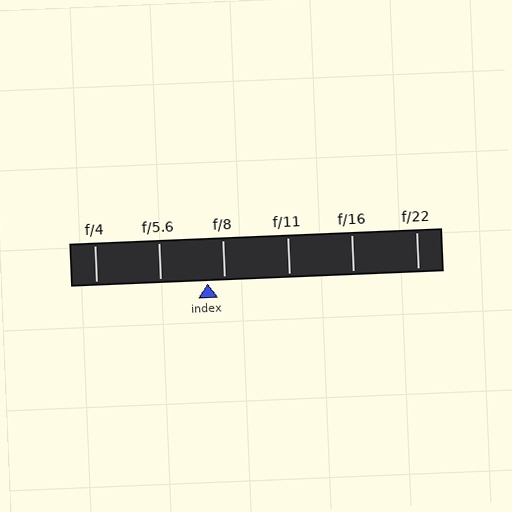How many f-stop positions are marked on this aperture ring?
There are 6 f-stop positions marked.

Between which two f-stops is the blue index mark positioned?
The index mark is between f/5.6 and f/8.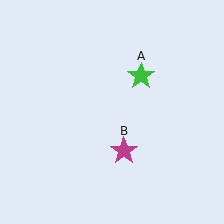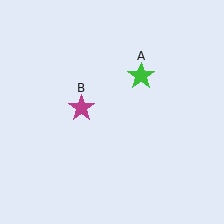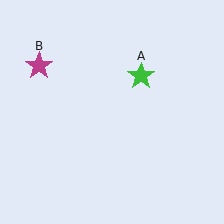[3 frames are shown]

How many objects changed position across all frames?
1 object changed position: magenta star (object B).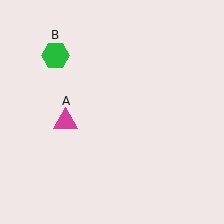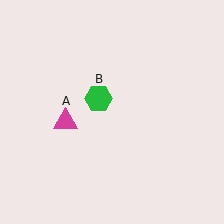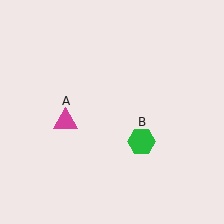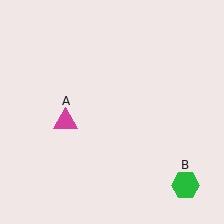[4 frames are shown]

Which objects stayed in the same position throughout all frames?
Magenta triangle (object A) remained stationary.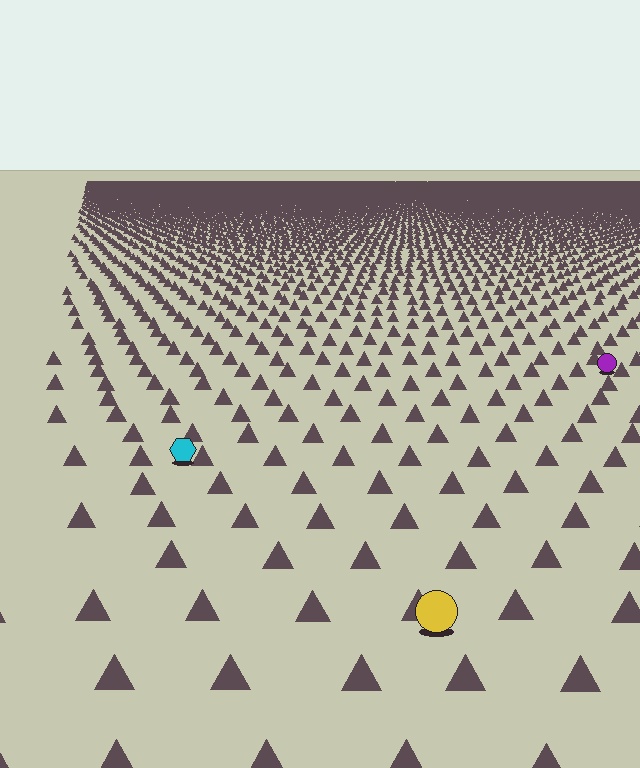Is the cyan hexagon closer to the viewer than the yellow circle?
No. The yellow circle is closer — you can tell from the texture gradient: the ground texture is coarser near it.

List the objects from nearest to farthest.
From nearest to farthest: the yellow circle, the cyan hexagon, the purple circle.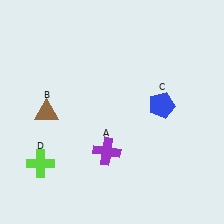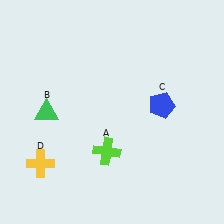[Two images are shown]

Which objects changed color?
A changed from purple to lime. B changed from brown to green. D changed from lime to yellow.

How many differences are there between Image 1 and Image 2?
There are 3 differences between the two images.